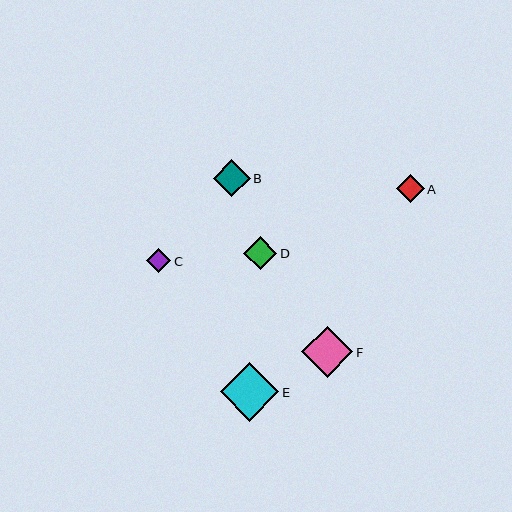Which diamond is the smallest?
Diamond C is the smallest with a size of approximately 24 pixels.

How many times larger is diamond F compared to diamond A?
Diamond F is approximately 1.8 times the size of diamond A.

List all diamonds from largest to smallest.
From largest to smallest: E, F, B, D, A, C.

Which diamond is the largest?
Diamond E is the largest with a size of approximately 59 pixels.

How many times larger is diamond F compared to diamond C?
Diamond F is approximately 2.1 times the size of diamond C.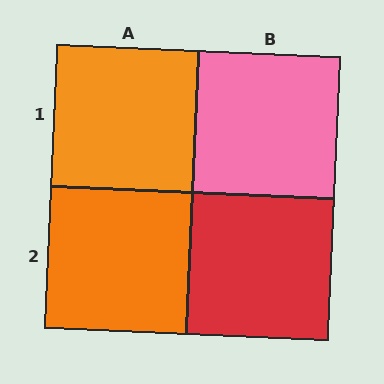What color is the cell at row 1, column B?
Pink.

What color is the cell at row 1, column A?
Orange.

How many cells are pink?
1 cell is pink.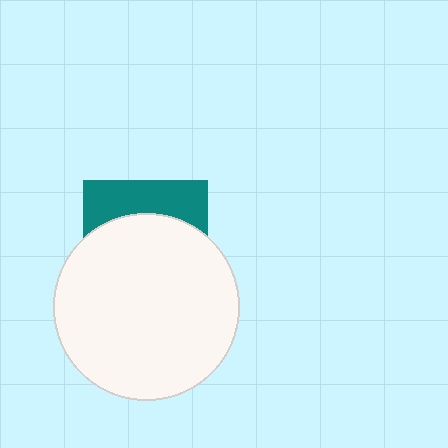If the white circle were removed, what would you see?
You would see the complete teal square.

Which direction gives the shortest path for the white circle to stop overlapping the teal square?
Moving down gives the shortest separation.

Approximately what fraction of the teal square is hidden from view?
Roughly 67% of the teal square is hidden behind the white circle.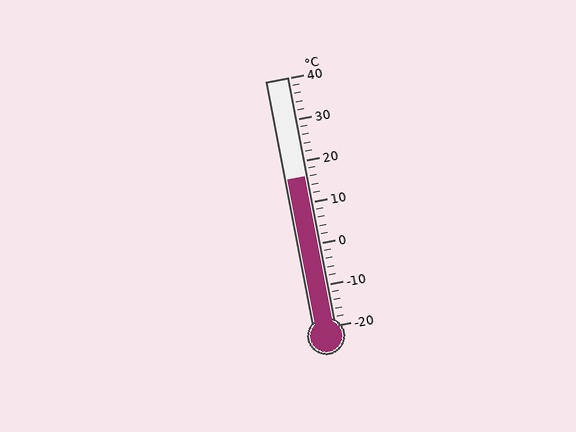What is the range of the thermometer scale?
The thermometer scale ranges from -20°C to 40°C.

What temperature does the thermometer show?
The thermometer shows approximately 16°C.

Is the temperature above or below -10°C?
The temperature is above -10°C.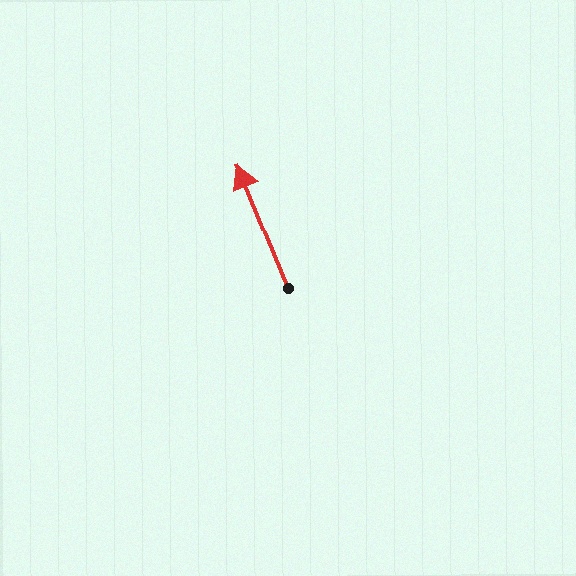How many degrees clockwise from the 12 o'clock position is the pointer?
Approximately 338 degrees.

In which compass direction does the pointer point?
North.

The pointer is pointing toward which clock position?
Roughly 11 o'clock.